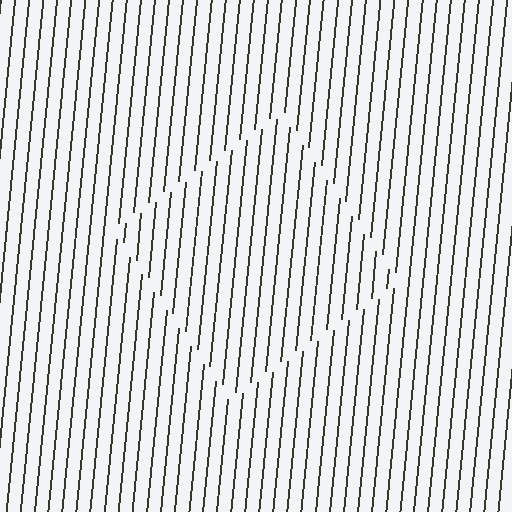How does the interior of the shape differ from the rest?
The interior of the shape contains the same grating, shifted by half a period — the contour is defined by the phase discontinuity where line-ends from the inner and outer gratings abut.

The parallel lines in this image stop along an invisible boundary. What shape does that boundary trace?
An illusory square. The interior of the shape contains the same grating, shifted by half a period — the contour is defined by the phase discontinuity where line-ends from the inner and outer gratings abut.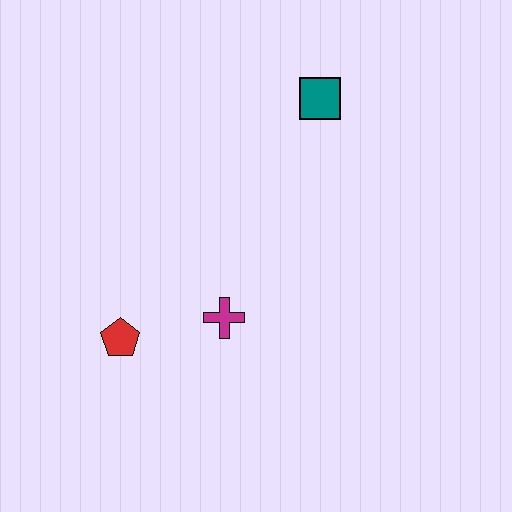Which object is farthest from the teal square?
The red pentagon is farthest from the teal square.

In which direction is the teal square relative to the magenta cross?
The teal square is above the magenta cross.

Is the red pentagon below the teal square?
Yes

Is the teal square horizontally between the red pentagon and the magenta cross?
No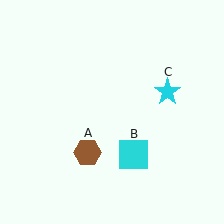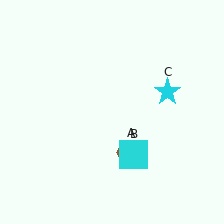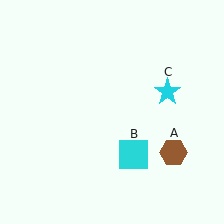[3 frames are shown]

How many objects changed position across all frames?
1 object changed position: brown hexagon (object A).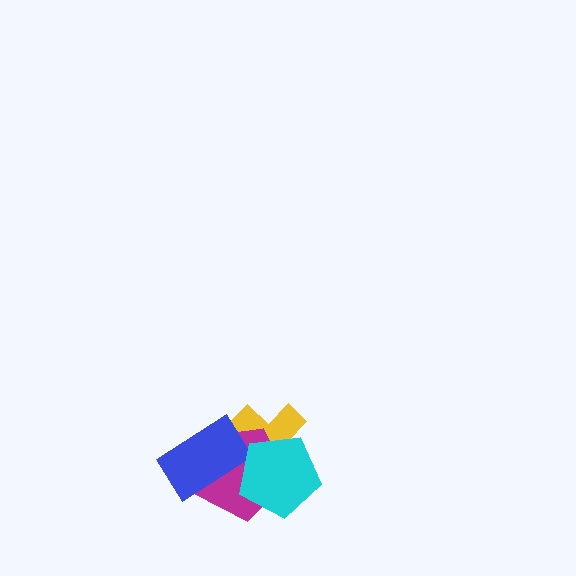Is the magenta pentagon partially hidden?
Yes, it is partially covered by another shape.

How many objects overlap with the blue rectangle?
2 objects overlap with the blue rectangle.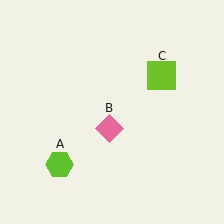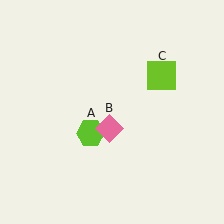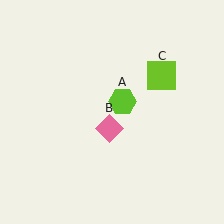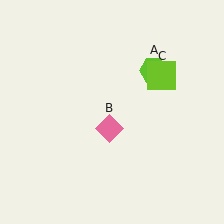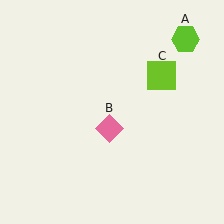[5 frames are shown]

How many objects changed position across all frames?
1 object changed position: lime hexagon (object A).